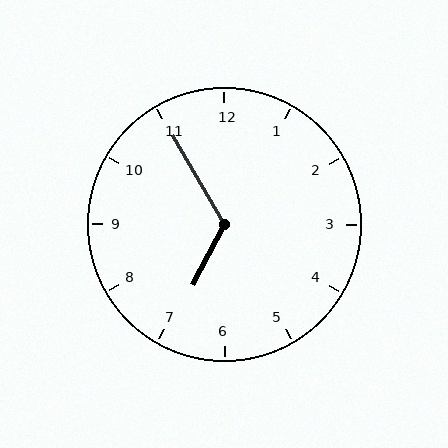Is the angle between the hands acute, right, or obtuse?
It is obtuse.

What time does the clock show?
6:55.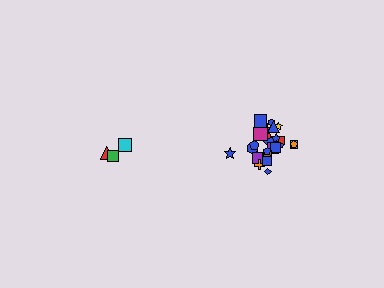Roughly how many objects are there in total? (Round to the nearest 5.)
Roughly 30 objects in total.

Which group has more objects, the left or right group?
The right group.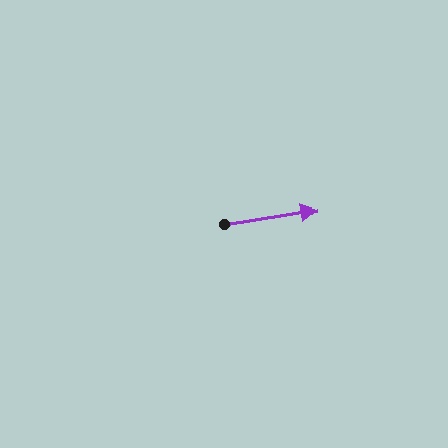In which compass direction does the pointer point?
East.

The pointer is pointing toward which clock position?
Roughly 3 o'clock.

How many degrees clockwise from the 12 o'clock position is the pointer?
Approximately 81 degrees.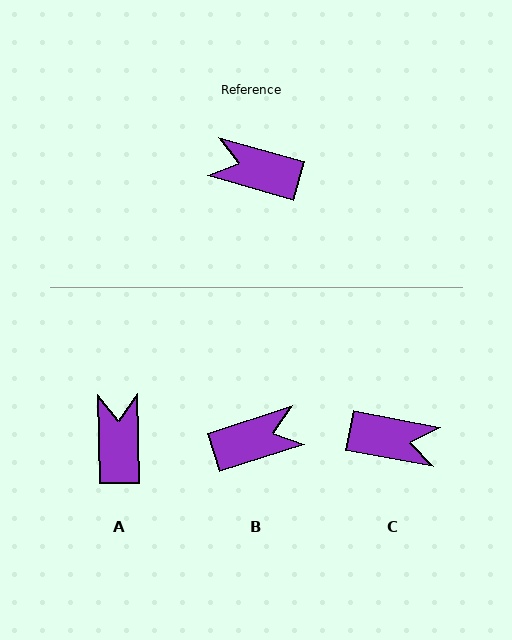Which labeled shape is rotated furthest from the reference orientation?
C, about 175 degrees away.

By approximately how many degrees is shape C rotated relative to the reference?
Approximately 175 degrees clockwise.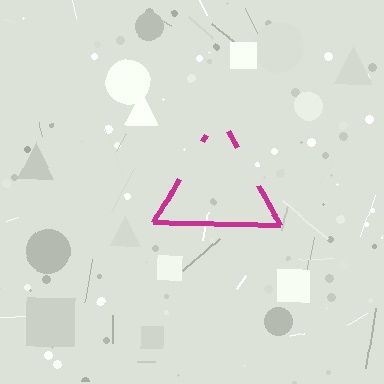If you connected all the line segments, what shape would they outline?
They would outline a triangle.